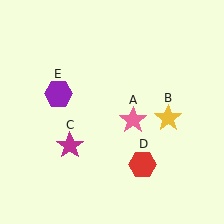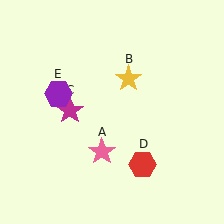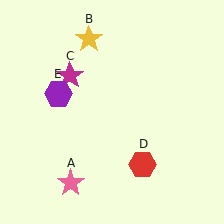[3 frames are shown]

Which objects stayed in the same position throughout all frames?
Red hexagon (object D) and purple hexagon (object E) remained stationary.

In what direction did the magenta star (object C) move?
The magenta star (object C) moved up.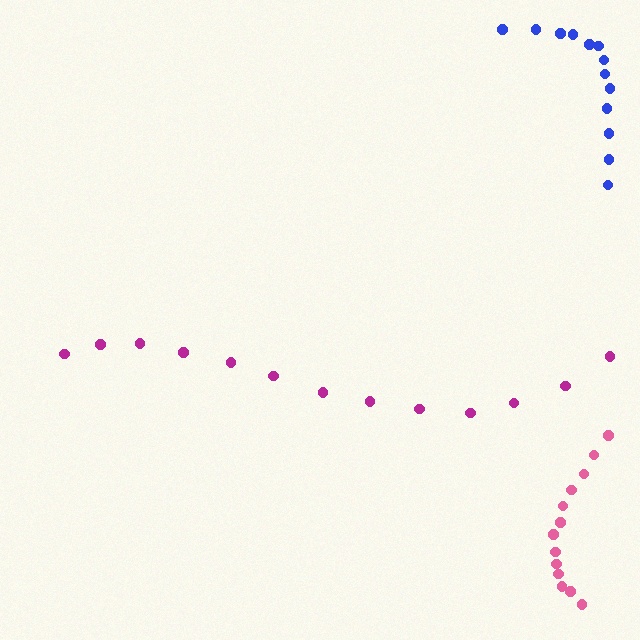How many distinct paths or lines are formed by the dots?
There are 3 distinct paths.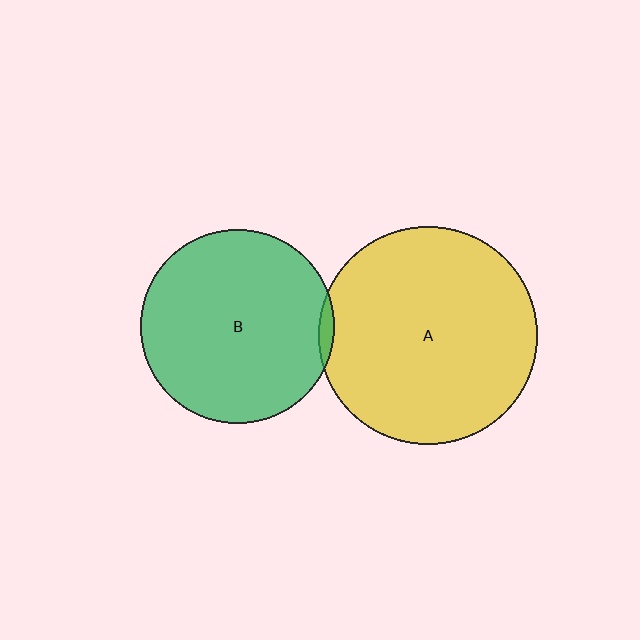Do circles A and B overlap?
Yes.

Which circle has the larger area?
Circle A (yellow).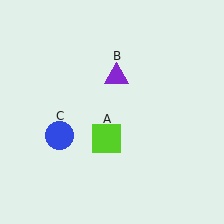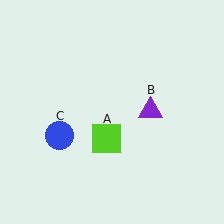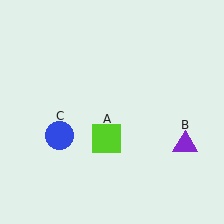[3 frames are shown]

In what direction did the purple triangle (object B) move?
The purple triangle (object B) moved down and to the right.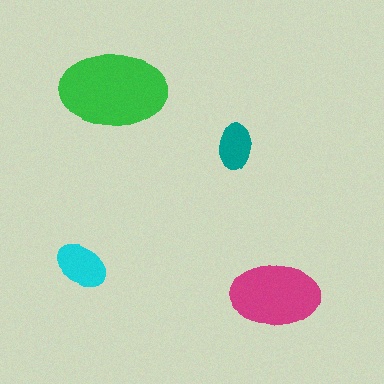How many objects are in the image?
There are 4 objects in the image.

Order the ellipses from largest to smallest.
the green one, the magenta one, the cyan one, the teal one.